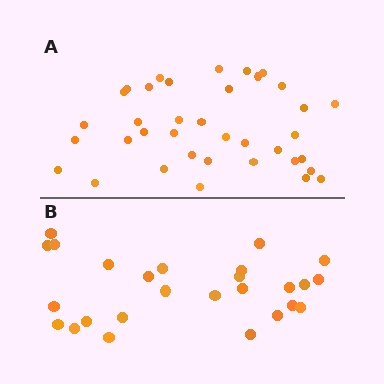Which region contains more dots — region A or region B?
Region A (the top region) has more dots.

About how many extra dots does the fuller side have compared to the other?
Region A has roughly 12 or so more dots than region B.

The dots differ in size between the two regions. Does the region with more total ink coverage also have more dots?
No. Region B has more total ink coverage because its dots are larger, but region A actually contains more individual dots. Total area can be misleading — the number of items is what matters here.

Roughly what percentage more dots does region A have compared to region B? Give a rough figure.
About 40% more.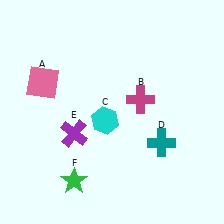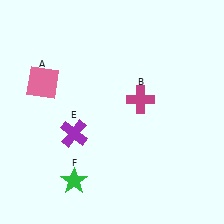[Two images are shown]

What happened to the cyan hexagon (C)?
The cyan hexagon (C) was removed in Image 2. It was in the bottom-left area of Image 1.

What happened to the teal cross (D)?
The teal cross (D) was removed in Image 2. It was in the bottom-right area of Image 1.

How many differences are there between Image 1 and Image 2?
There are 2 differences between the two images.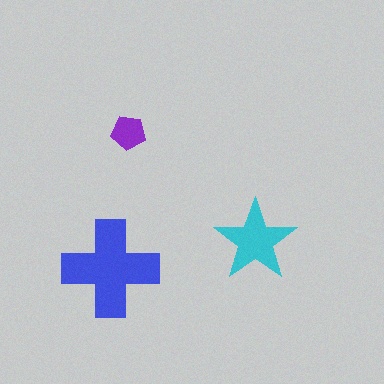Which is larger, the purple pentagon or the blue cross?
The blue cross.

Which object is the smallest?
The purple pentagon.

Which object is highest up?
The purple pentagon is topmost.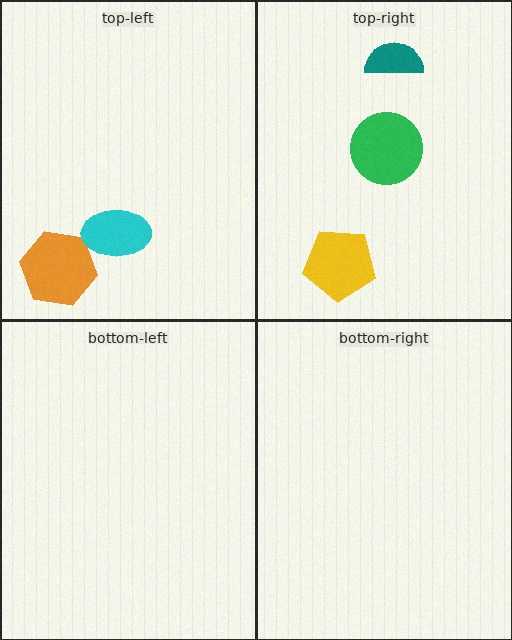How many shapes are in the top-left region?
2.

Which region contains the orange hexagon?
The top-left region.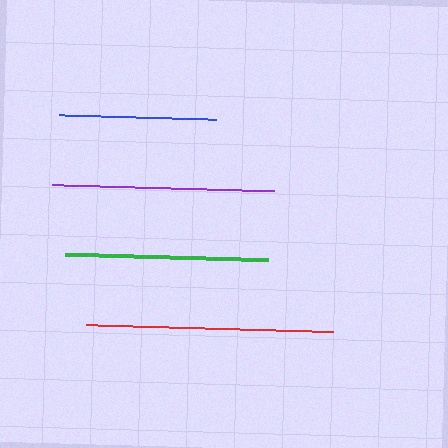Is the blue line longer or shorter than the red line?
The red line is longer than the blue line.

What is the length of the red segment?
The red segment is approximately 247 pixels long.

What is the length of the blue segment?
The blue segment is approximately 157 pixels long.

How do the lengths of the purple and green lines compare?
The purple and green lines are approximately the same length.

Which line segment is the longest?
The red line is the longest at approximately 247 pixels.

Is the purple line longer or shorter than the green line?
The purple line is longer than the green line.